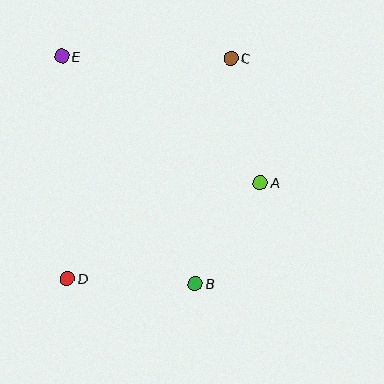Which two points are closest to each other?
Points A and B are closest to each other.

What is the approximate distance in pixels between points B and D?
The distance between B and D is approximately 128 pixels.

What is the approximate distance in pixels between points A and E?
The distance between A and E is approximately 235 pixels.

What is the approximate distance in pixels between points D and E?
The distance between D and E is approximately 222 pixels.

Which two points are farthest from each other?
Points C and D are farthest from each other.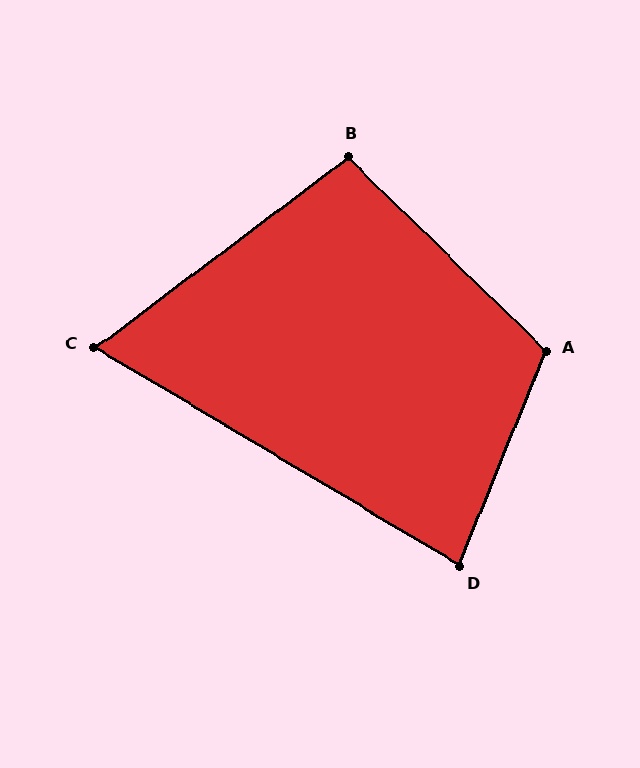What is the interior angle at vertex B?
Approximately 99 degrees (obtuse).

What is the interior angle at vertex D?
Approximately 81 degrees (acute).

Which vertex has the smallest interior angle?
C, at approximately 68 degrees.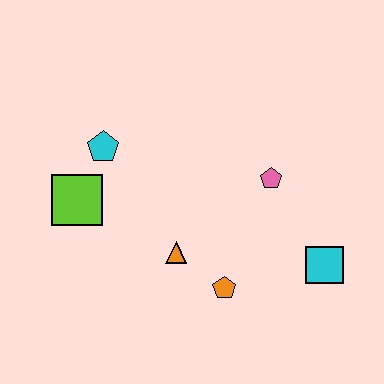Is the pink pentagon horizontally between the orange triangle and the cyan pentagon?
No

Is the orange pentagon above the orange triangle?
No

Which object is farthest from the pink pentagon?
The lime square is farthest from the pink pentagon.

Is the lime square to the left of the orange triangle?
Yes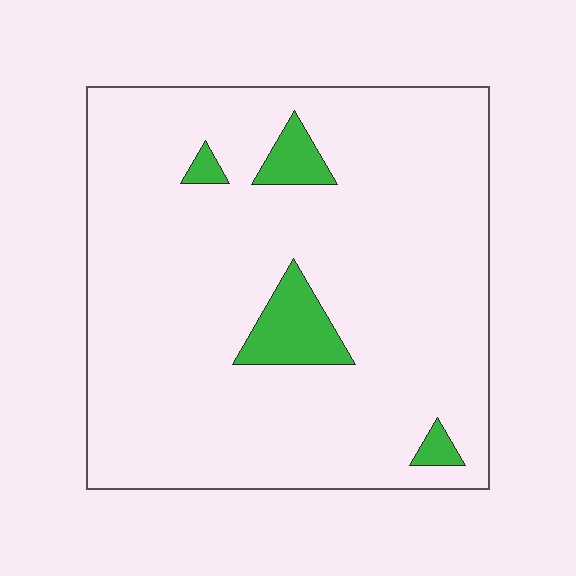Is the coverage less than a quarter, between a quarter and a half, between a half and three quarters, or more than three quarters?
Less than a quarter.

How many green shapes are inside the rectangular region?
4.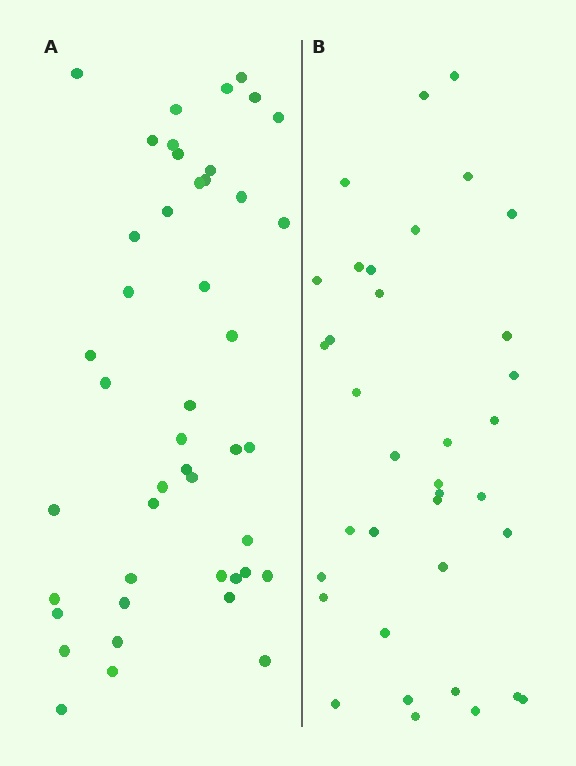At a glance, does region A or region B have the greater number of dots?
Region A (the left region) has more dots.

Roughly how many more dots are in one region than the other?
Region A has roughly 8 or so more dots than region B.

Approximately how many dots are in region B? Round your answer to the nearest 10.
About 40 dots. (The exact count is 36, which rounds to 40.)